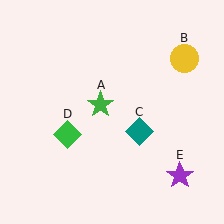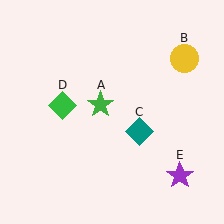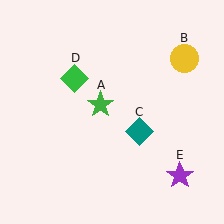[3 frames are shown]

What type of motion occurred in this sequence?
The green diamond (object D) rotated clockwise around the center of the scene.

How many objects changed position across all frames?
1 object changed position: green diamond (object D).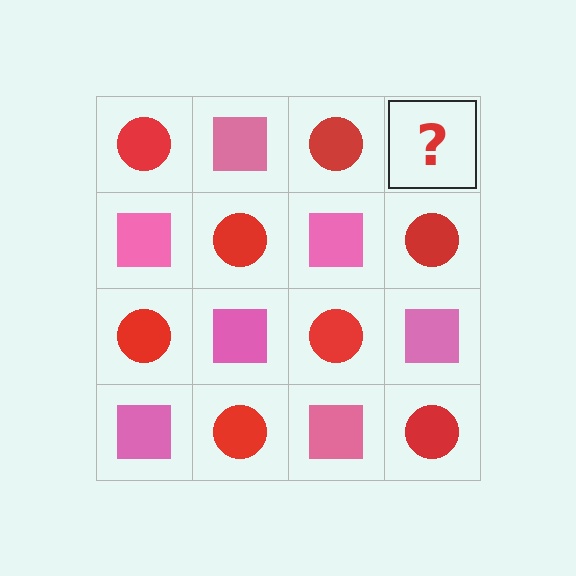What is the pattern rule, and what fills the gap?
The rule is that it alternates red circle and pink square in a checkerboard pattern. The gap should be filled with a pink square.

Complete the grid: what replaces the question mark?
The question mark should be replaced with a pink square.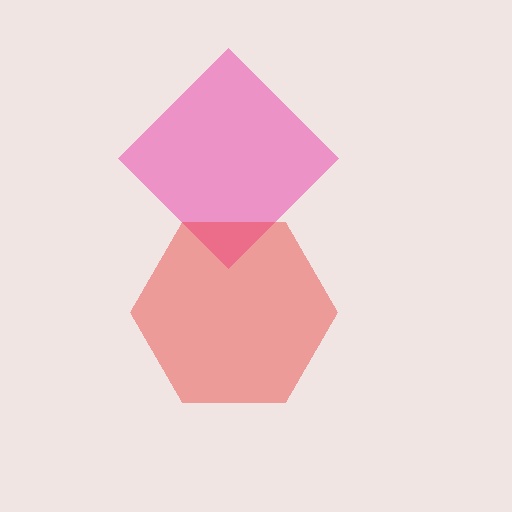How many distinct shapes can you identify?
There are 2 distinct shapes: a pink diamond, a red hexagon.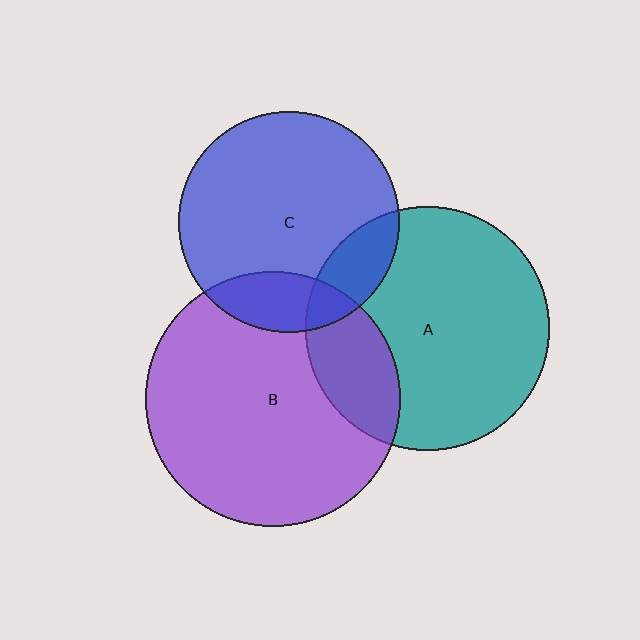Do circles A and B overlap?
Yes.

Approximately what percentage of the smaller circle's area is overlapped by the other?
Approximately 20%.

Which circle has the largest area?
Circle B (purple).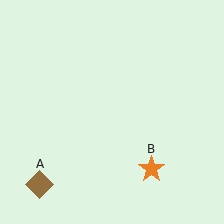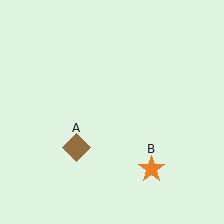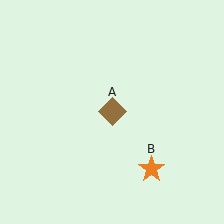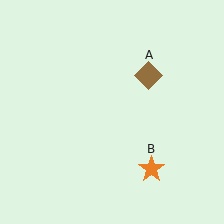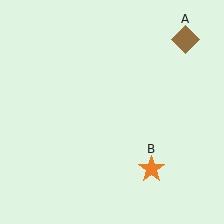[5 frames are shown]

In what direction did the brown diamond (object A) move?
The brown diamond (object A) moved up and to the right.